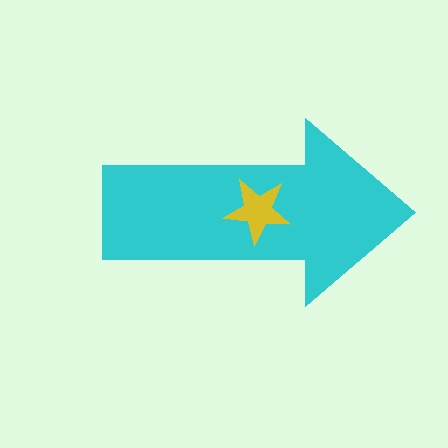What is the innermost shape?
The yellow star.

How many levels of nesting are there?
2.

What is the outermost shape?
The cyan arrow.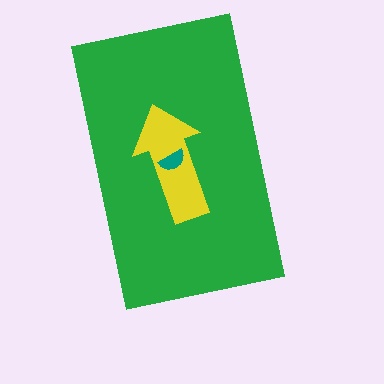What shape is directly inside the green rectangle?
The yellow arrow.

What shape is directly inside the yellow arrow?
The teal semicircle.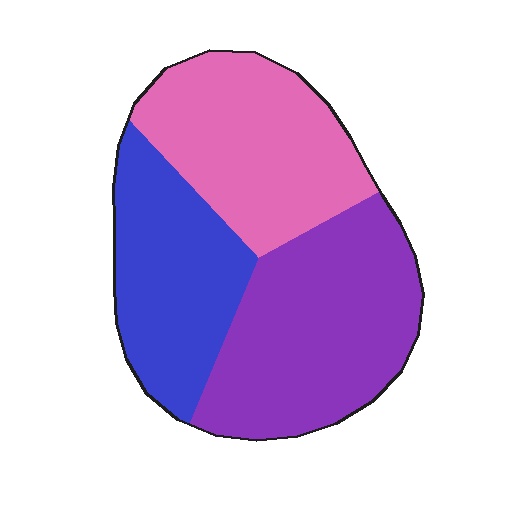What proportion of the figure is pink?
Pink covers roughly 35% of the figure.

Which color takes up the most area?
Purple, at roughly 40%.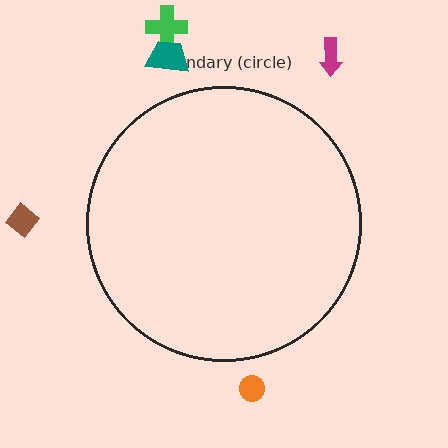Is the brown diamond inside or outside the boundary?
Outside.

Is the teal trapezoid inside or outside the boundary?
Outside.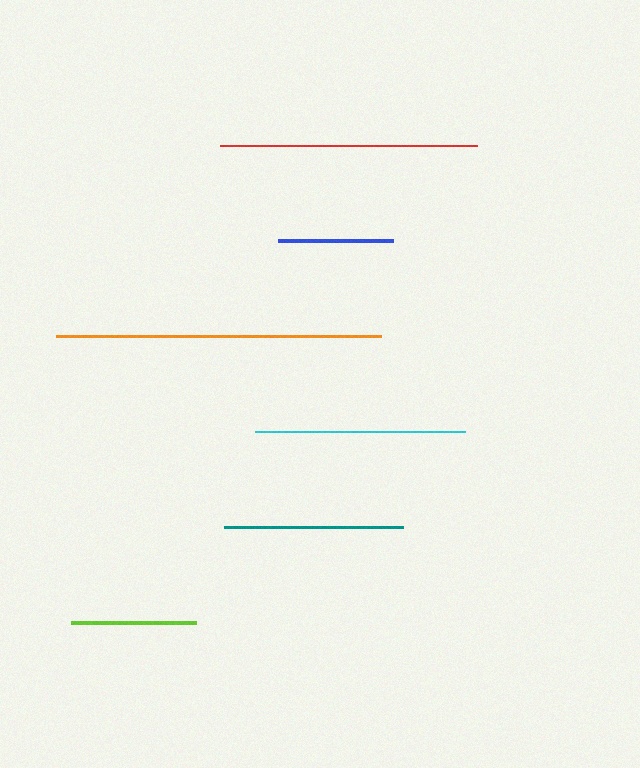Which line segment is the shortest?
The blue line is the shortest at approximately 115 pixels.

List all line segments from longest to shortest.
From longest to shortest: orange, red, cyan, teal, lime, blue.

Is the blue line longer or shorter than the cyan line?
The cyan line is longer than the blue line.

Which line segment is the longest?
The orange line is the longest at approximately 326 pixels.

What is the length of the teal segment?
The teal segment is approximately 179 pixels long.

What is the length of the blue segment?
The blue segment is approximately 115 pixels long.